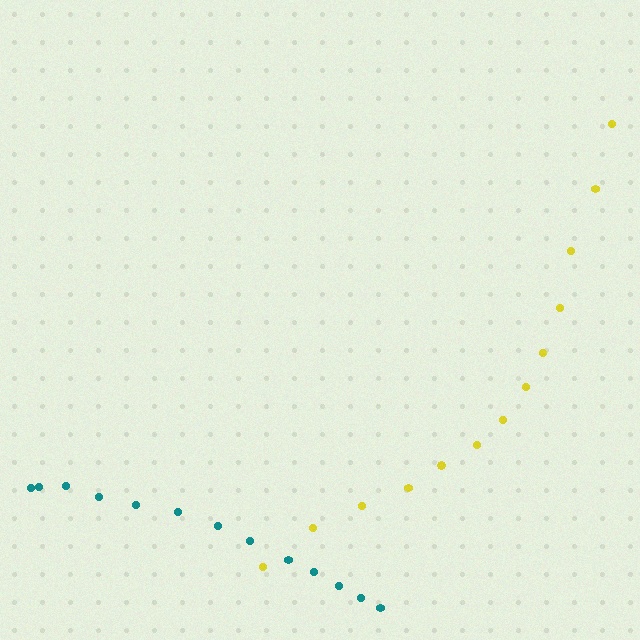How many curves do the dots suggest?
There are 2 distinct paths.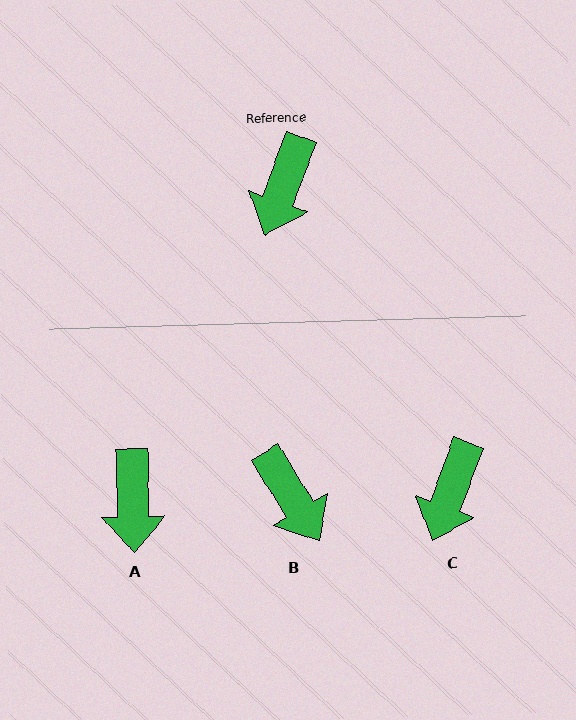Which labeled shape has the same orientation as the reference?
C.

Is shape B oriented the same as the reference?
No, it is off by about 52 degrees.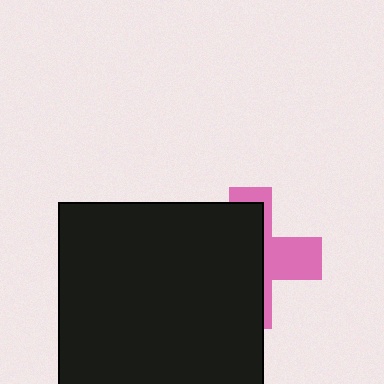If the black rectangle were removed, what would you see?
You would see the complete pink cross.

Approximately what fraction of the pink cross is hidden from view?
Roughly 63% of the pink cross is hidden behind the black rectangle.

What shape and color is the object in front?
The object in front is a black rectangle.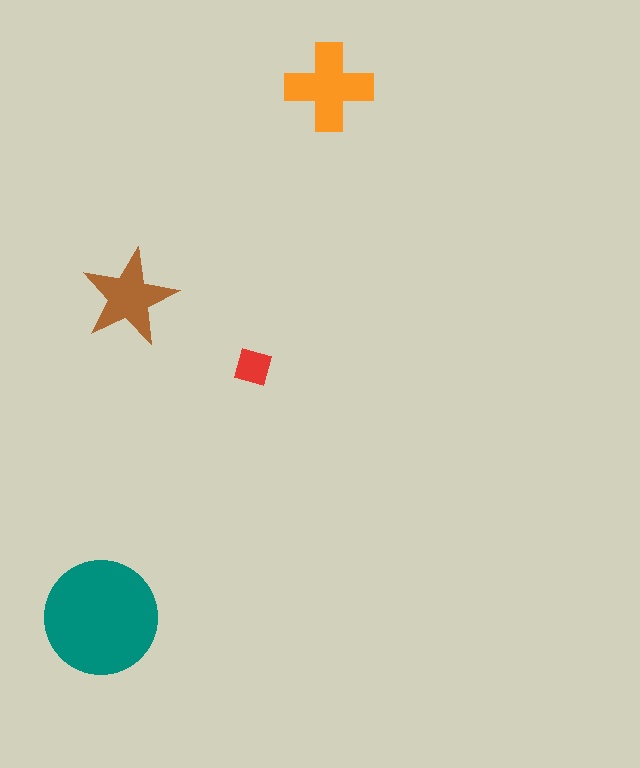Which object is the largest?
The teal circle.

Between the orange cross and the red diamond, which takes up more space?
The orange cross.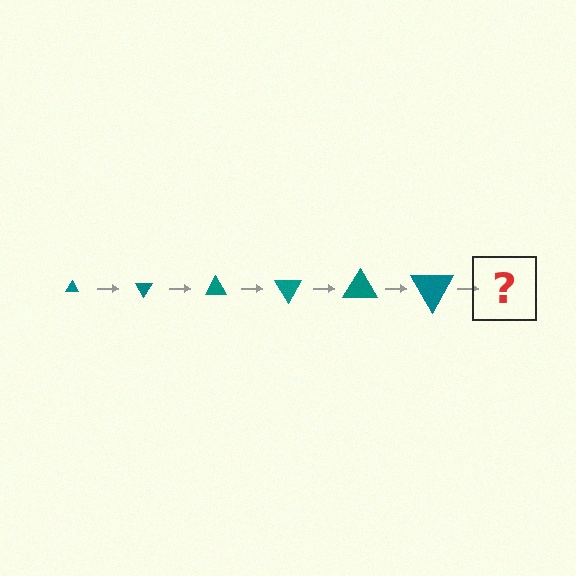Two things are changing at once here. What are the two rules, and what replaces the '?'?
The two rules are that the triangle grows larger each step and it rotates 60 degrees each step. The '?' should be a triangle, larger than the previous one and rotated 360 degrees from the start.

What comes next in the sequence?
The next element should be a triangle, larger than the previous one and rotated 360 degrees from the start.